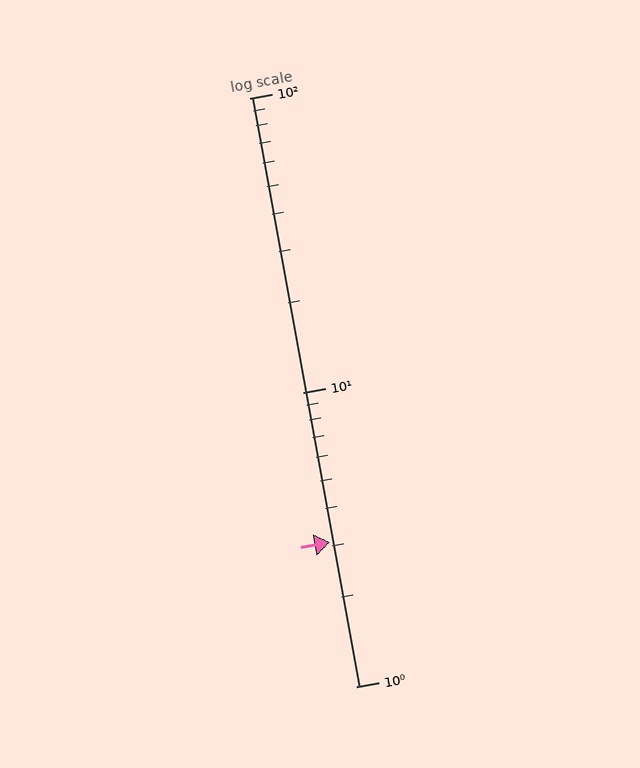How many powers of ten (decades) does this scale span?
The scale spans 2 decades, from 1 to 100.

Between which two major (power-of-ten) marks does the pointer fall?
The pointer is between 1 and 10.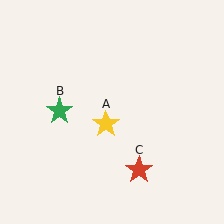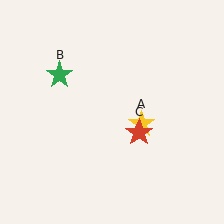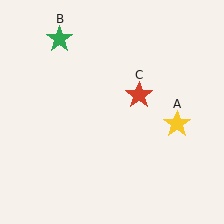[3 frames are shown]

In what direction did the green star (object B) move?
The green star (object B) moved up.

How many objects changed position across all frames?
3 objects changed position: yellow star (object A), green star (object B), red star (object C).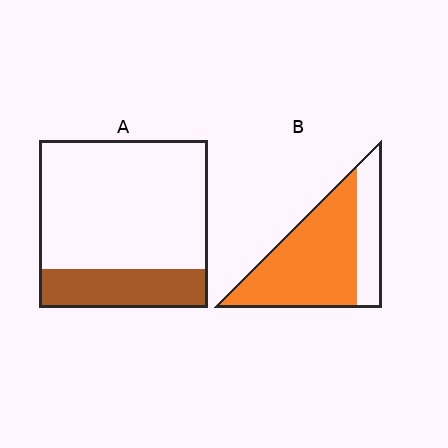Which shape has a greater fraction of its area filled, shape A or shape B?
Shape B.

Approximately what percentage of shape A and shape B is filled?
A is approximately 25% and B is approximately 75%.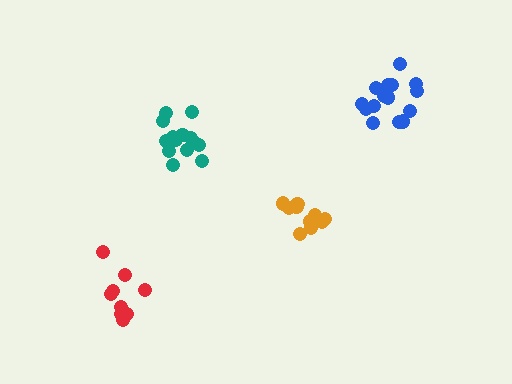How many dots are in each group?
Group 1: 11 dots, Group 2: 15 dots, Group 3: 9 dots, Group 4: 14 dots (49 total).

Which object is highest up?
The blue cluster is topmost.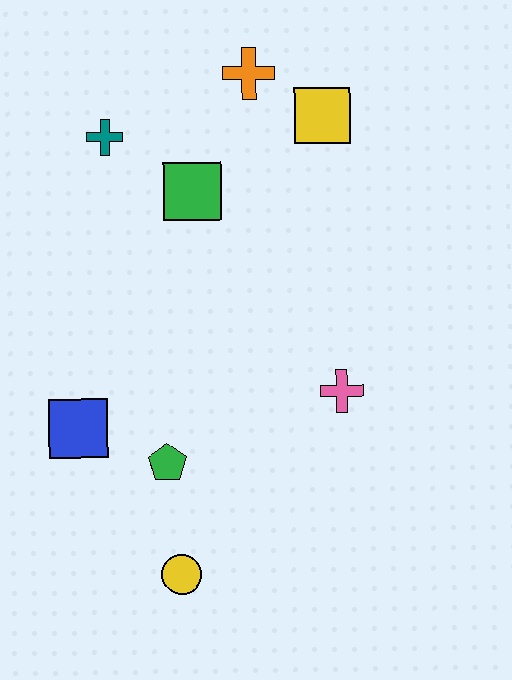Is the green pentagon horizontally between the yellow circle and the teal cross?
Yes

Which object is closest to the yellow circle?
The green pentagon is closest to the yellow circle.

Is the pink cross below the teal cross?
Yes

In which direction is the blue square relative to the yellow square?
The blue square is below the yellow square.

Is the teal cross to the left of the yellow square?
Yes